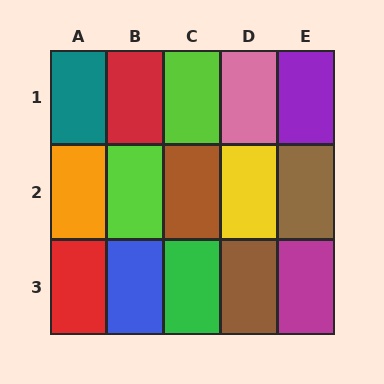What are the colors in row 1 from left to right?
Teal, red, lime, pink, purple.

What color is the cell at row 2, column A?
Orange.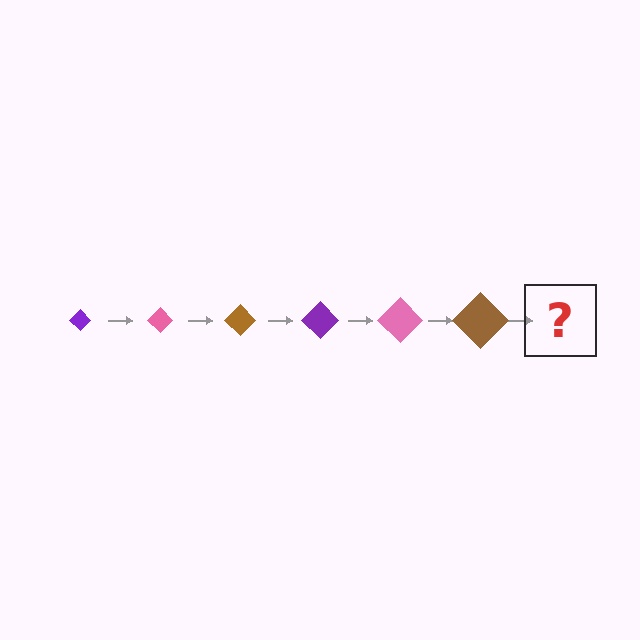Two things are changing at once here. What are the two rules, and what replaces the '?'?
The two rules are that the diamond grows larger each step and the color cycles through purple, pink, and brown. The '?' should be a purple diamond, larger than the previous one.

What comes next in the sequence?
The next element should be a purple diamond, larger than the previous one.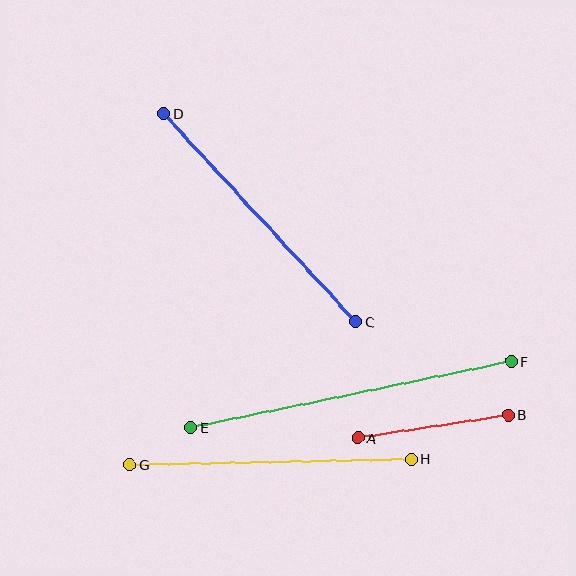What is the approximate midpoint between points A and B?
The midpoint is at approximately (433, 426) pixels.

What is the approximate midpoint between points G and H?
The midpoint is at approximately (270, 462) pixels.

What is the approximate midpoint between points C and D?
The midpoint is at approximately (260, 218) pixels.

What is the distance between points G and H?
The distance is approximately 282 pixels.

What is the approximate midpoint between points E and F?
The midpoint is at approximately (351, 394) pixels.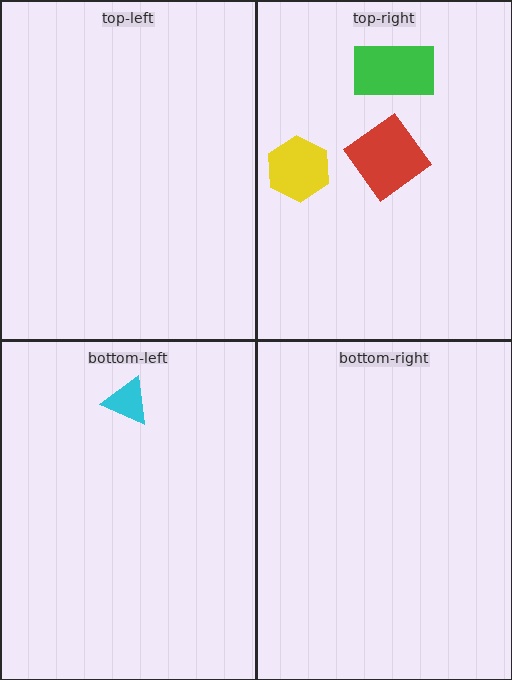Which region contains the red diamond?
The top-right region.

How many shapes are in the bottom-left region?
1.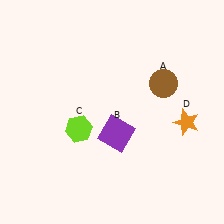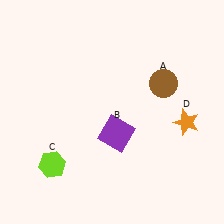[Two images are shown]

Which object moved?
The lime hexagon (C) moved down.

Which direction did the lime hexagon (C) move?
The lime hexagon (C) moved down.